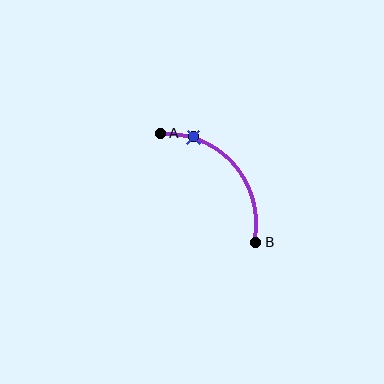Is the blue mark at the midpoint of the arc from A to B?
No. The blue mark lies on the arc but is closer to endpoint A. The arc midpoint would be at the point on the curve equidistant along the arc from both A and B.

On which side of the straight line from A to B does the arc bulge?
The arc bulges above and to the right of the straight line connecting A and B.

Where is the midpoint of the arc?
The arc midpoint is the point on the curve farthest from the straight line joining A and B. It sits above and to the right of that line.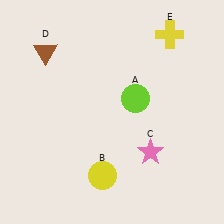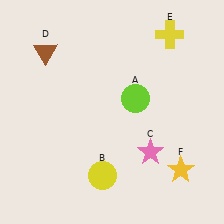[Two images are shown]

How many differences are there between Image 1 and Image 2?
There is 1 difference between the two images.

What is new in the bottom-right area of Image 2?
A yellow star (F) was added in the bottom-right area of Image 2.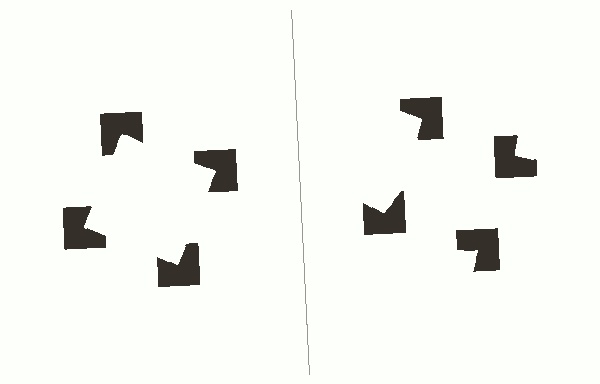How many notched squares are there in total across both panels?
8 — 4 on each side.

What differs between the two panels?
The notched squares are positioned identically on both sides; only the wedge orientations differ. On the left they align to a square; on the right they are misaligned.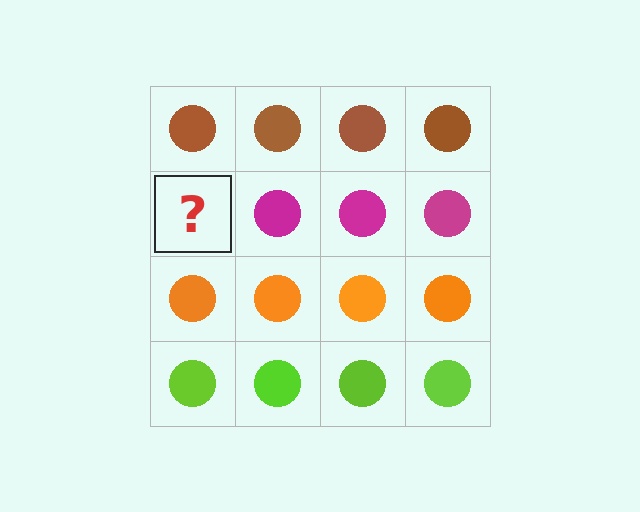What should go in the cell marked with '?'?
The missing cell should contain a magenta circle.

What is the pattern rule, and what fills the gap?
The rule is that each row has a consistent color. The gap should be filled with a magenta circle.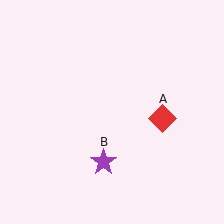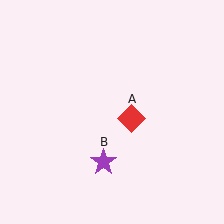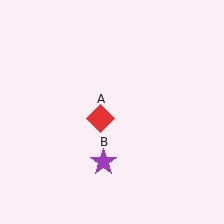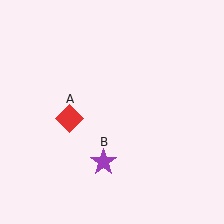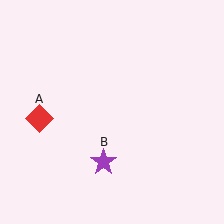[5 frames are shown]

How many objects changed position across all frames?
1 object changed position: red diamond (object A).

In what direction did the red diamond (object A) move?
The red diamond (object A) moved left.